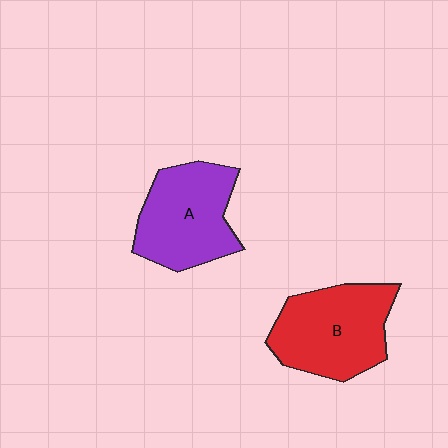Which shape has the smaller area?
Shape A (purple).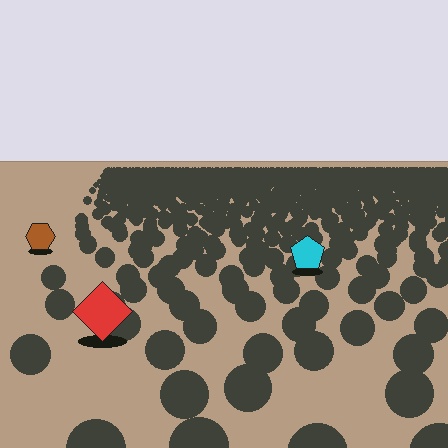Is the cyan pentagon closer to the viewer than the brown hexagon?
Yes. The cyan pentagon is closer — you can tell from the texture gradient: the ground texture is coarser near it.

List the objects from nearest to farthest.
From nearest to farthest: the red diamond, the cyan pentagon, the brown hexagon.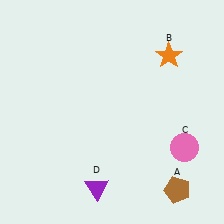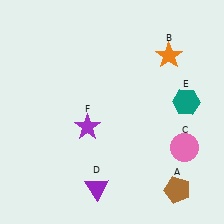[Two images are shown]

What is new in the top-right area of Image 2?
A teal hexagon (E) was added in the top-right area of Image 2.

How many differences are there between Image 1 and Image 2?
There are 2 differences between the two images.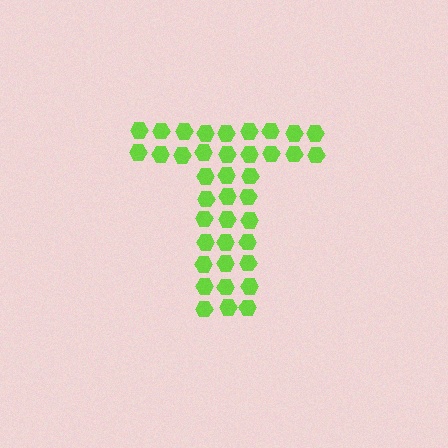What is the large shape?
The large shape is the letter T.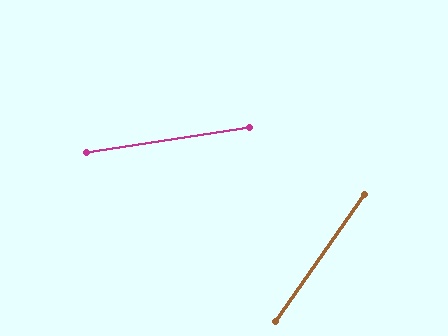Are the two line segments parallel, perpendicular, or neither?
Neither parallel nor perpendicular — they differ by about 46°.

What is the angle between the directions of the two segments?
Approximately 46 degrees.